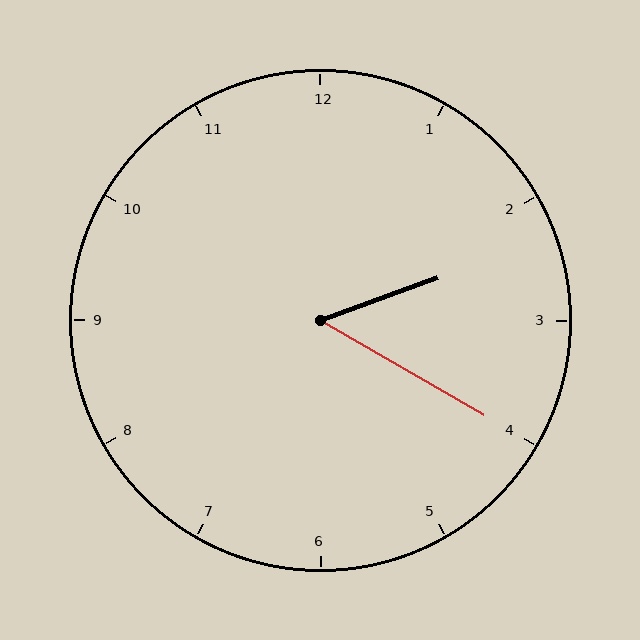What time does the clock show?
2:20.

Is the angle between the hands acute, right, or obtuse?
It is acute.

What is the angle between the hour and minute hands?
Approximately 50 degrees.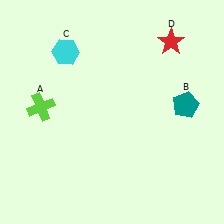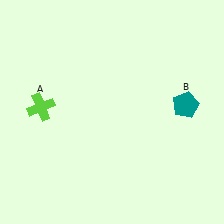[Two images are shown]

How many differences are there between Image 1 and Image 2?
There are 2 differences between the two images.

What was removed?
The cyan hexagon (C), the red star (D) were removed in Image 2.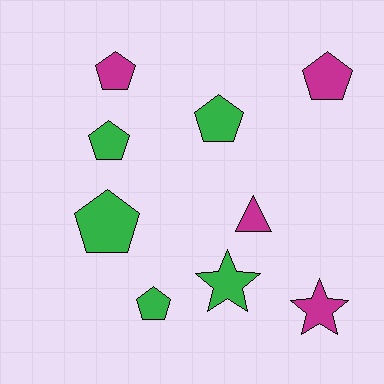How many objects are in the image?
There are 9 objects.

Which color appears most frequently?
Green, with 5 objects.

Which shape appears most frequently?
Pentagon, with 6 objects.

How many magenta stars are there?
There is 1 magenta star.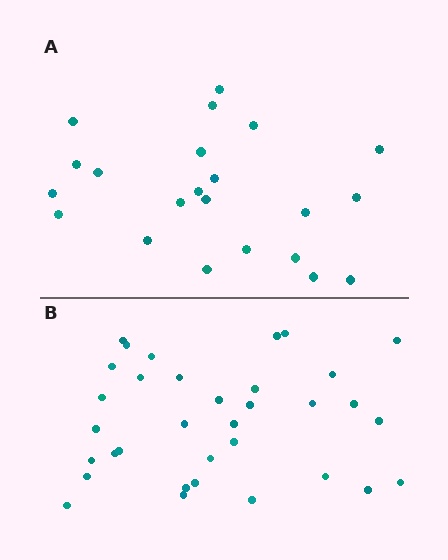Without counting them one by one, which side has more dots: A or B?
Region B (the bottom region) has more dots.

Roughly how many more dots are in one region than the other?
Region B has roughly 12 or so more dots than region A.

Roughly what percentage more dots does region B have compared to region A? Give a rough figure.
About 55% more.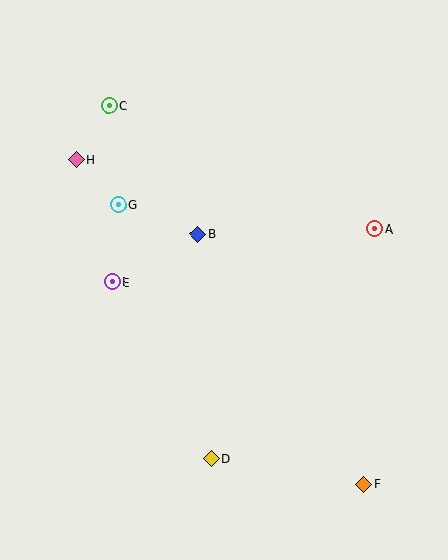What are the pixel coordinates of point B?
Point B is at (197, 234).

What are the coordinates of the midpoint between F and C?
The midpoint between F and C is at (236, 295).